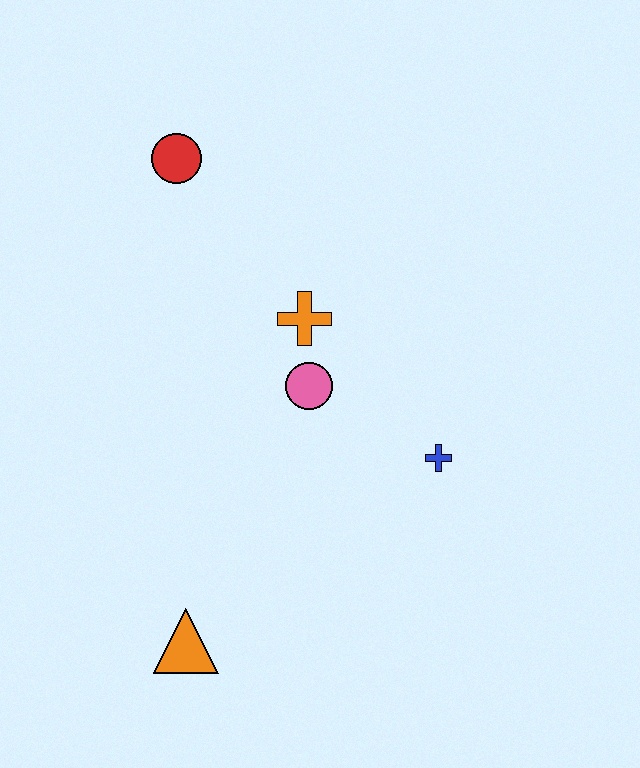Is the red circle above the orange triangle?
Yes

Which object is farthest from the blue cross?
The red circle is farthest from the blue cross.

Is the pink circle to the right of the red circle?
Yes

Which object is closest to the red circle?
The orange cross is closest to the red circle.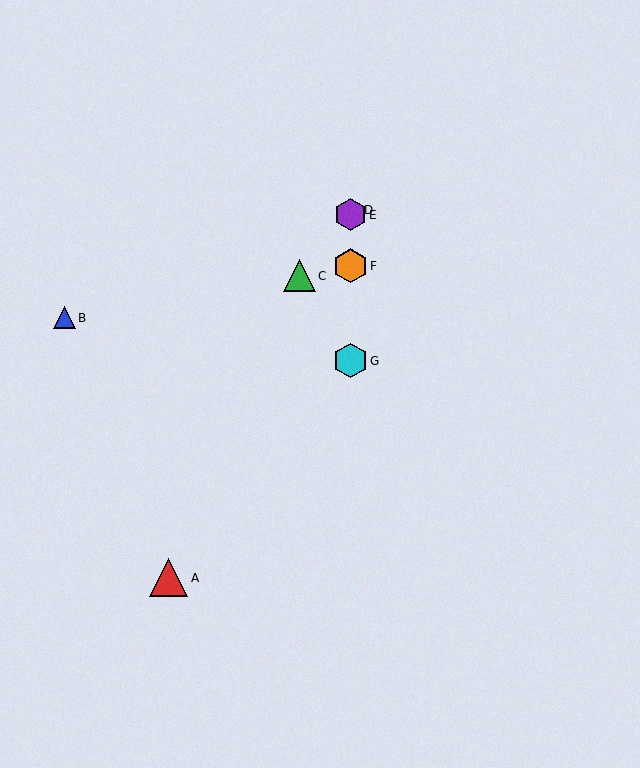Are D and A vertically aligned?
No, D is at x≈350 and A is at x≈169.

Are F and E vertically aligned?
Yes, both are at x≈350.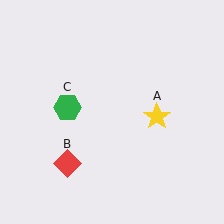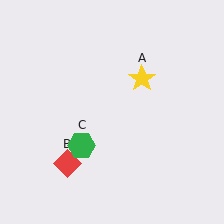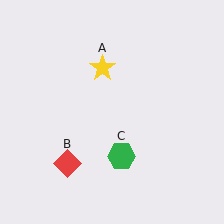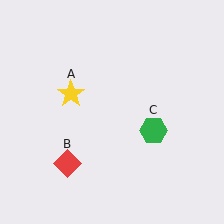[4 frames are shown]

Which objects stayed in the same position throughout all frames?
Red diamond (object B) remained stationary.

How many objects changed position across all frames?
2 objects changed position: yellow star (object A), green hexagon (object C).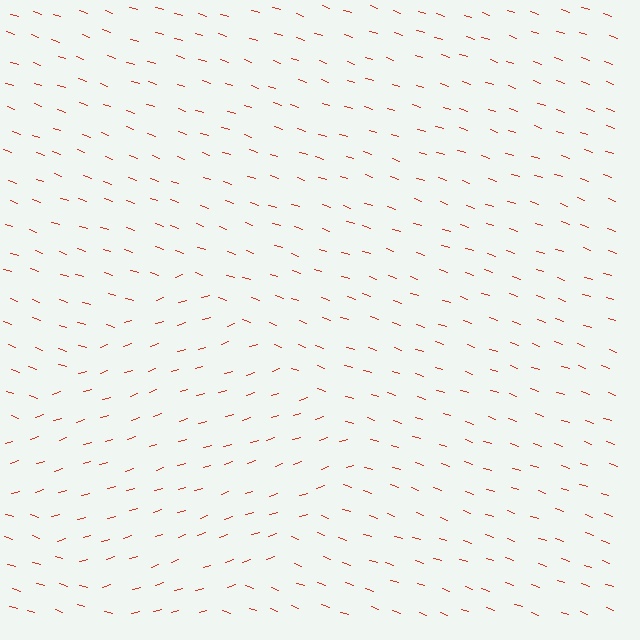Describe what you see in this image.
The image is filled with small red line segments. A diamond region in the image has lines oriented differently from the surrounding lines, creating a visible texture boundary.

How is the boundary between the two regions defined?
The boundary is defined purely by a change in line orientation (approximately 36 degrees difference). All lines are the same color and thickness.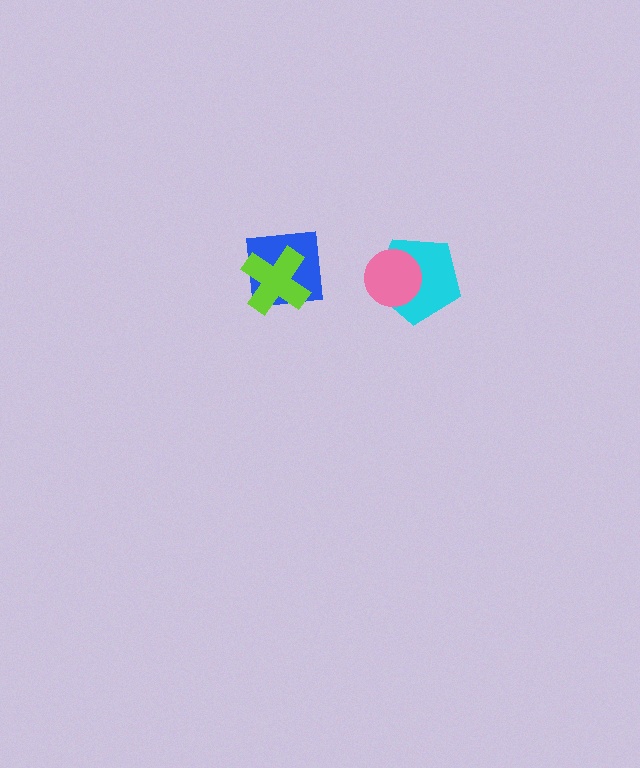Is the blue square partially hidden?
Yes, it is partially covered by another shape.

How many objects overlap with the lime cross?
1 object overlaps with the lime cross.